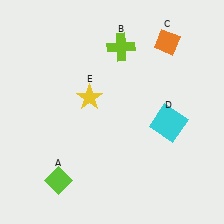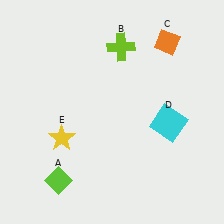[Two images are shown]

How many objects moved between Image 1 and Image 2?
1 object moved between the two images.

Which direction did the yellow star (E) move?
The yellow star (E) moved down.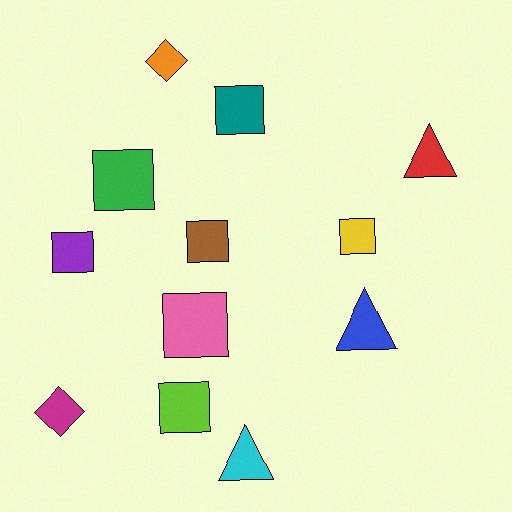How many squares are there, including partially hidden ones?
There are 7 squares.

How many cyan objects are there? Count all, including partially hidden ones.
There is 1 cyan object.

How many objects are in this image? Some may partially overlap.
There are 12 objects.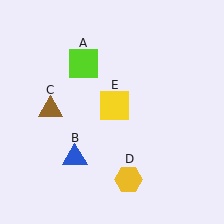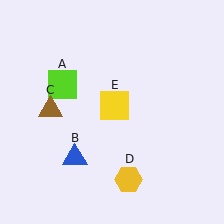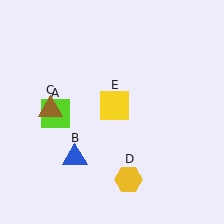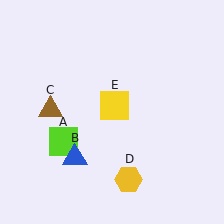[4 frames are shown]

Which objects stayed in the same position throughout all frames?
Blue triangle (object B) and brown triangle (object C) and yellow hexagon (object D) and yellow square (object E) remained stationary.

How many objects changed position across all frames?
1 object changed position: lime square (object A).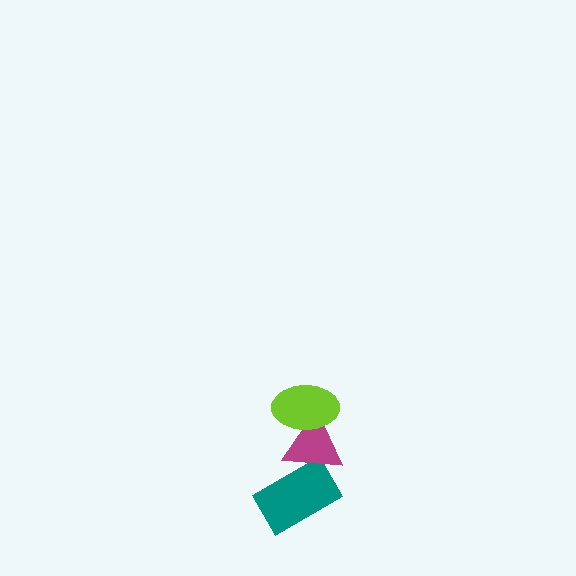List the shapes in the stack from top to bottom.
From top to bottom: the lime ellipse, the magenta triangle, the teal rectangle.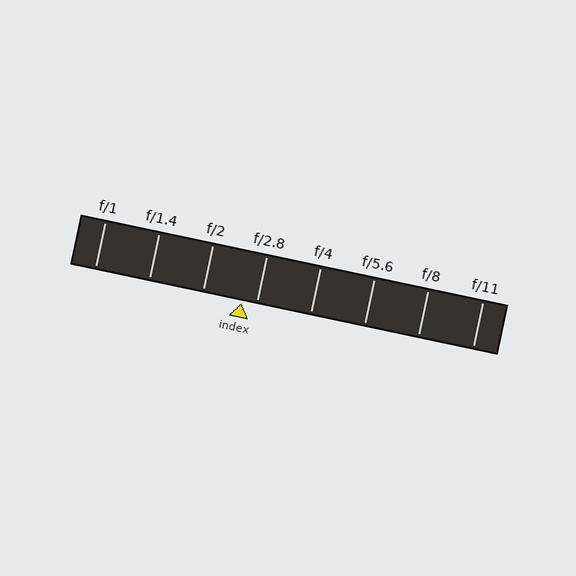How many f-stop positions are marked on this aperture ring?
There are 8 f-stop positions marked.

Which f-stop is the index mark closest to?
The index mark is closest to f/2.8.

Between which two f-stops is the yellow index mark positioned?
The index mark is between f/2 and f/2.8.